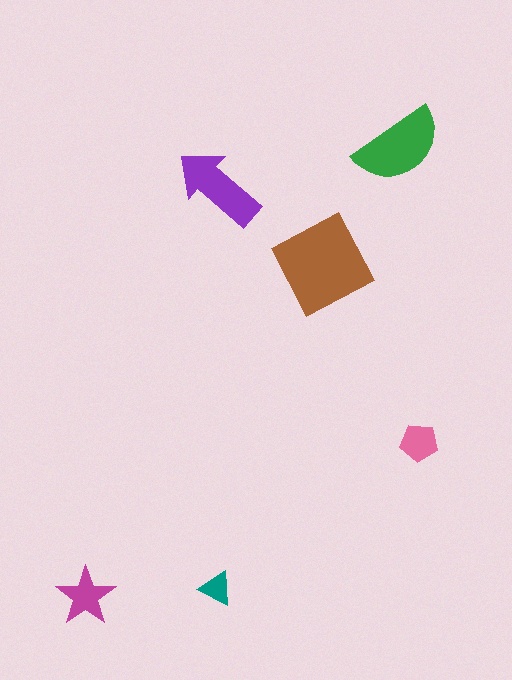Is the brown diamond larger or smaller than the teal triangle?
Larger.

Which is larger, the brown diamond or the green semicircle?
The brown diamond.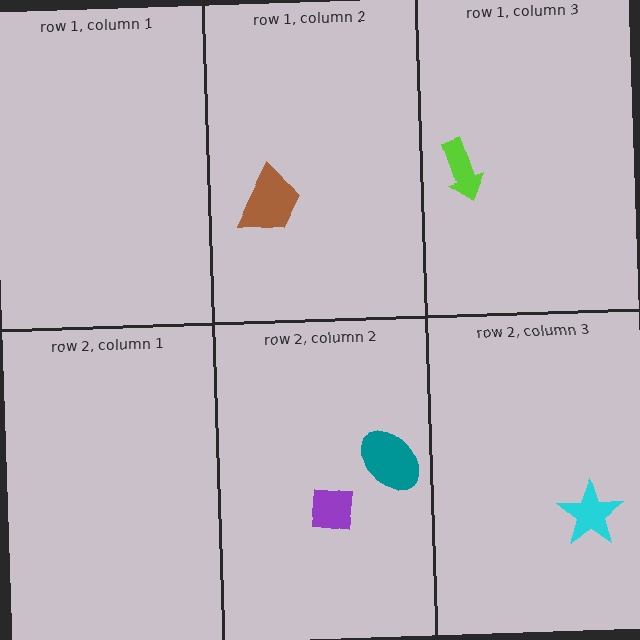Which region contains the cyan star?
The row 2, column 3 region.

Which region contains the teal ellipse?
The row 2, column 2 region.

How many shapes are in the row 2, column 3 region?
1.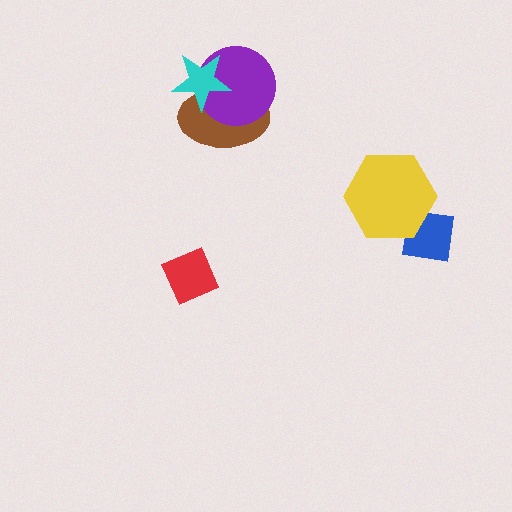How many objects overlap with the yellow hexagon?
1 object overlaps with the yellow hexagon.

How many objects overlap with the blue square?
1 object overlaps with the blue square.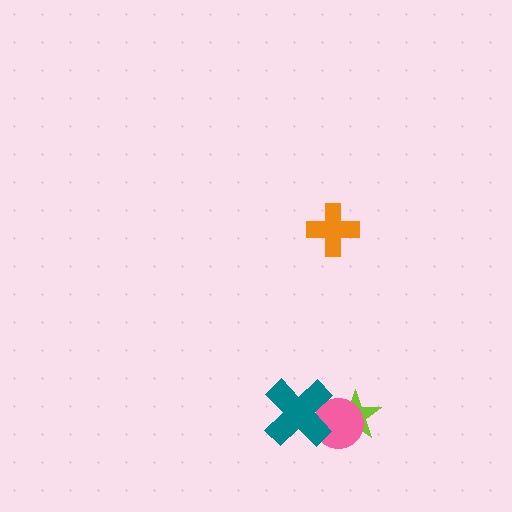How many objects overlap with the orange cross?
0 objects overlap with the orange cross.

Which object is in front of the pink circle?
The teal cross is in front of the pink circle.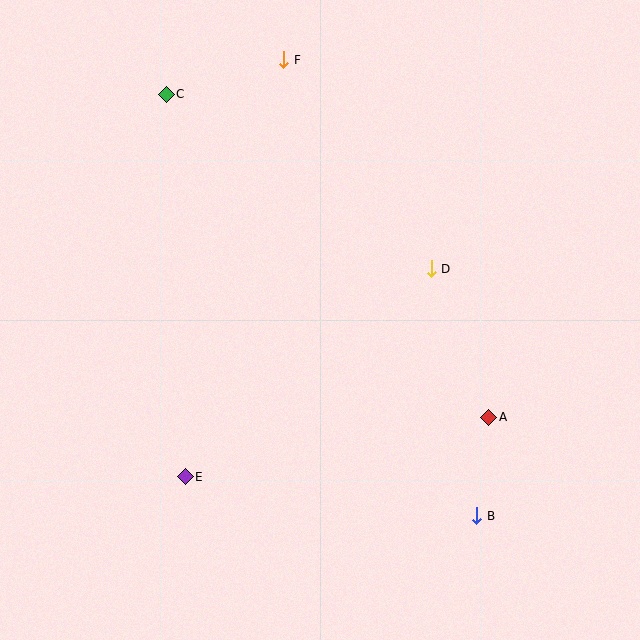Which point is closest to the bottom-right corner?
Point B is closest to the bottom-right corner.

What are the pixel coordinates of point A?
Point A is at (489, 417).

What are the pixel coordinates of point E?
Point E is at (185, 477).